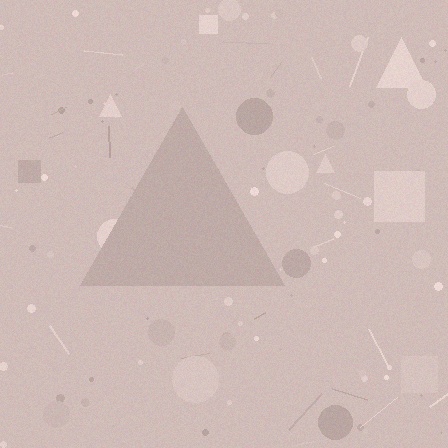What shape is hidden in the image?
A triangle is hidden in the image.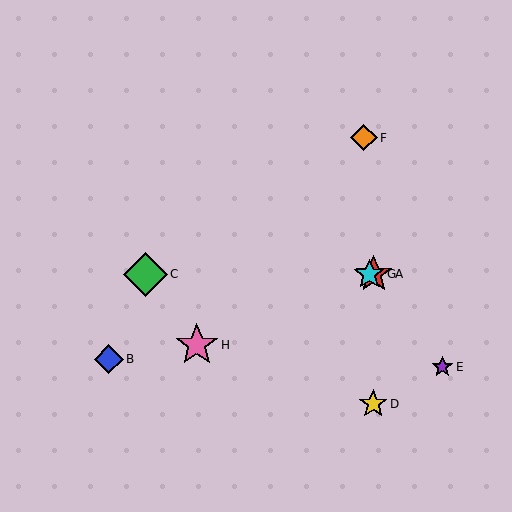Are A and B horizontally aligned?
No, A is at y≈274 and B is at y≈359.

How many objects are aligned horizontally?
3 objects (A, C, G) are aligned horizontally.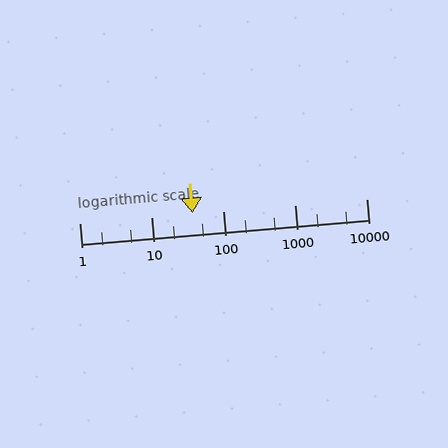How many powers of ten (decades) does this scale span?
The scale spans 4 decades, from 1 to 10000.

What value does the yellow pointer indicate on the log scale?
The pointer indicates approximately 38.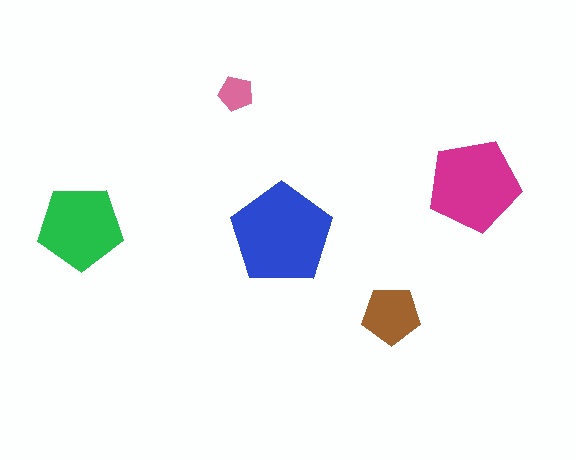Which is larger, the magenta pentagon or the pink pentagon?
The magenta one.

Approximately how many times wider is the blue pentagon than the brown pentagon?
About 1.5 times wider.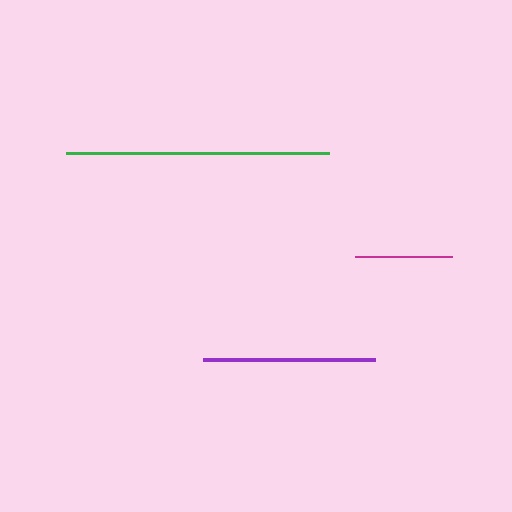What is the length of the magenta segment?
The magenta segment is approximately 97 pixels long.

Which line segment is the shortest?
The magenta line is the shortest at approximately 97 pixels.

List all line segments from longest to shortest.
From longest to shortest: green, purple, magenta.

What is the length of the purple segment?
The purple segment is approximately 172 pixels long.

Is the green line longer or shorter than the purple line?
The green line is longer than the purple line.